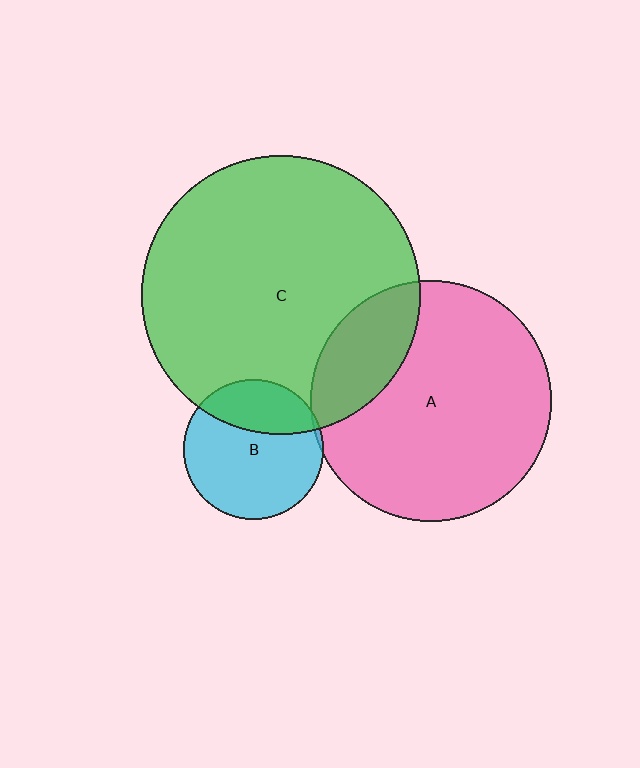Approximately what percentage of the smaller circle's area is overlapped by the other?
Approximately 20%.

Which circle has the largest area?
Circle C (green).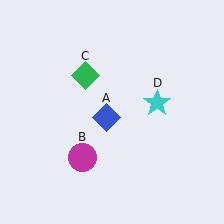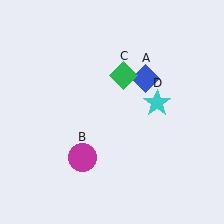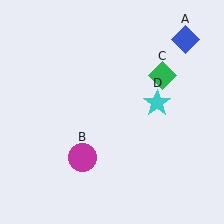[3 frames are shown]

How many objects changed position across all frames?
2 objects changed position: blue diamond (object A), green diamond (object C).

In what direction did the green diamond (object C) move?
The green diamond (object C) moved right.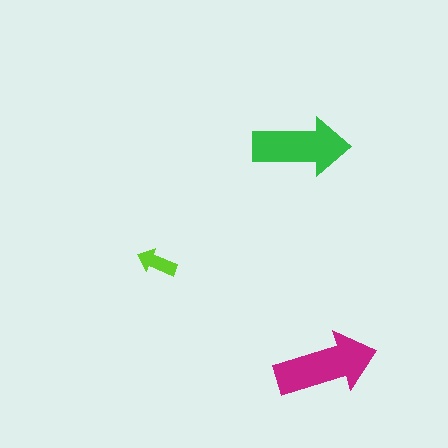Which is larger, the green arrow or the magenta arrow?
The magenta one.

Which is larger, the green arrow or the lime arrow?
The green one.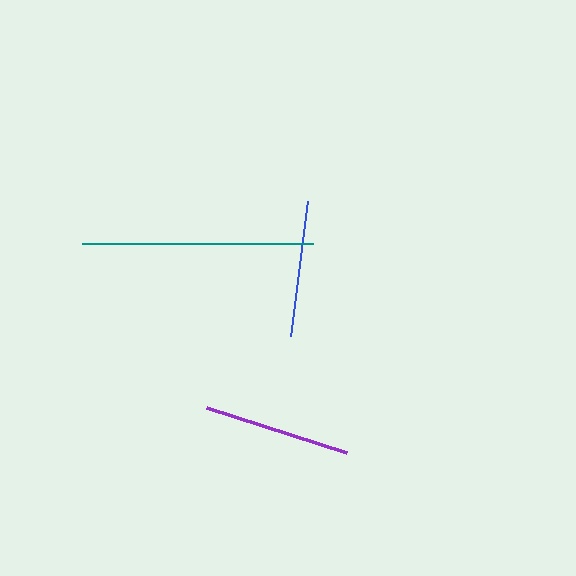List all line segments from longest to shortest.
From longest to shortest: teal, purple, blue.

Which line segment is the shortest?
The blue line is the shortest at approximately 136 pixels.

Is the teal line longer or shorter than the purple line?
The teal line is longer than the purple line.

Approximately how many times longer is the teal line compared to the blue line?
The teal line is approximately 1.7 times the length of the blue line.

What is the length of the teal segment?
The teal segment is approximately 231 pixels long.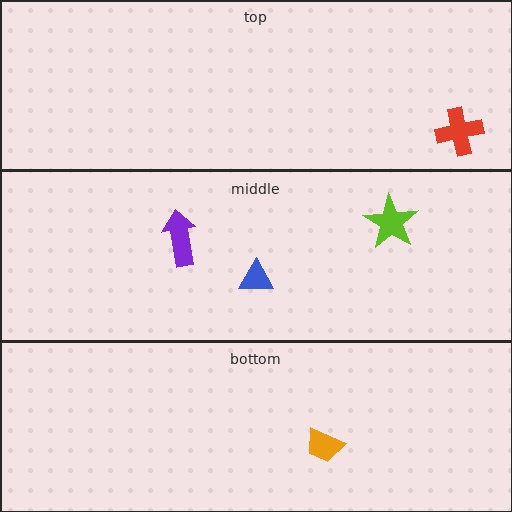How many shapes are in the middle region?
3.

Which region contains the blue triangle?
The middle region.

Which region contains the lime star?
The middle region.